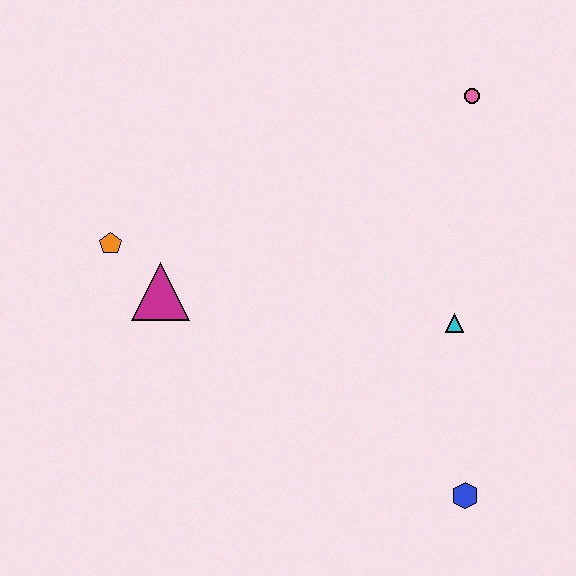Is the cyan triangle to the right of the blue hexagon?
No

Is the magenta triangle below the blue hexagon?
No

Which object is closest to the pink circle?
The cyan triangle is closest to the pink circle.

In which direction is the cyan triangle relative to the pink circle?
The cyan triangle is below the pink circle.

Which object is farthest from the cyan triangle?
The orange pentagon is farthest from the cyan triangle.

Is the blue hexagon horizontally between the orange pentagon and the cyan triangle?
No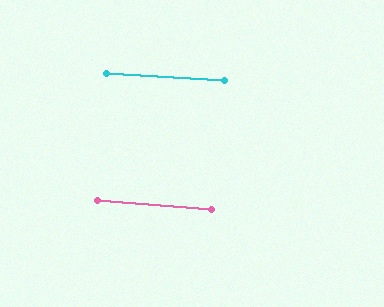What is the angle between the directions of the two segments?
Approximately 1 degree.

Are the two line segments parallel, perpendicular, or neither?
Parallel — their directions differ by only 1.4°.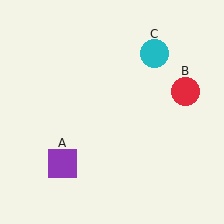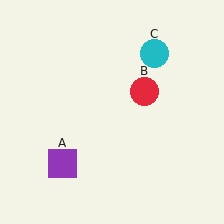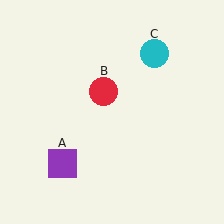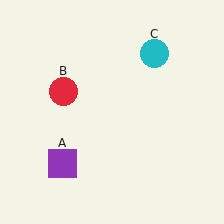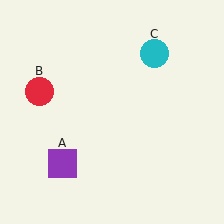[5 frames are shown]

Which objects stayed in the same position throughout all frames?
Purple square (object A) and cyan circle (object C) remained stationary.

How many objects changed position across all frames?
1 object changed position: red circle (object B).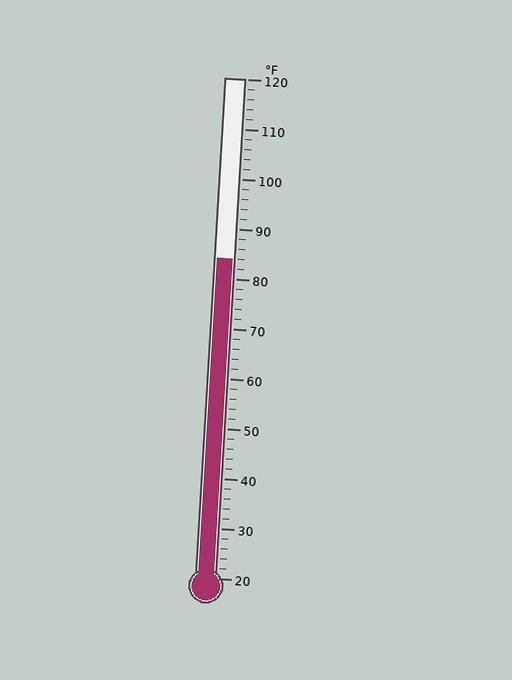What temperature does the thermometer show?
The thermometer shows approximately 84°F.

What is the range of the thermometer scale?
The thermometer scale ranges from 20°F to 120°F.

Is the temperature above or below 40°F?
The temperature is above 40°F.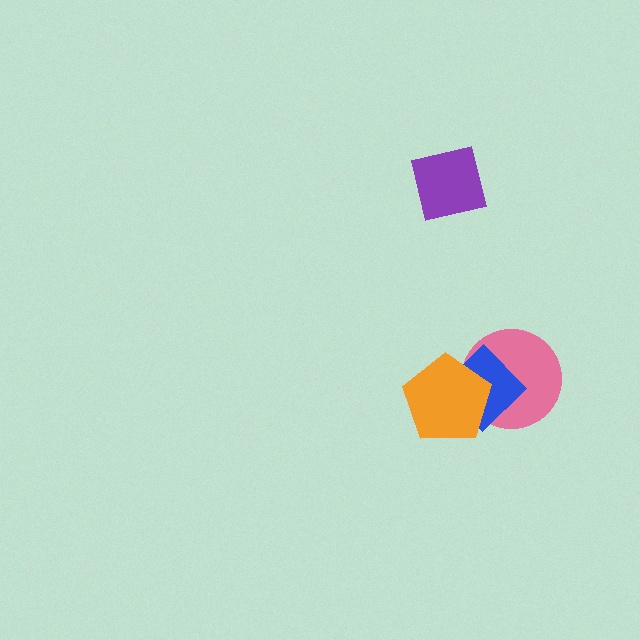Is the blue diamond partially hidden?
Yes, it is partially covered by another shape.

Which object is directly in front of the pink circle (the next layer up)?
The blue diamond is directly in front of the pink circle.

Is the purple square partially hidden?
No, no other shape covers it.